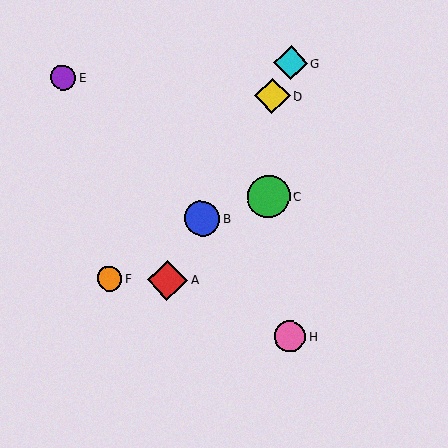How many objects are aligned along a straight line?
4 objects (A, B, D, G) are aligned along a straight line.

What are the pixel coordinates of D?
Object D is at (272, 96).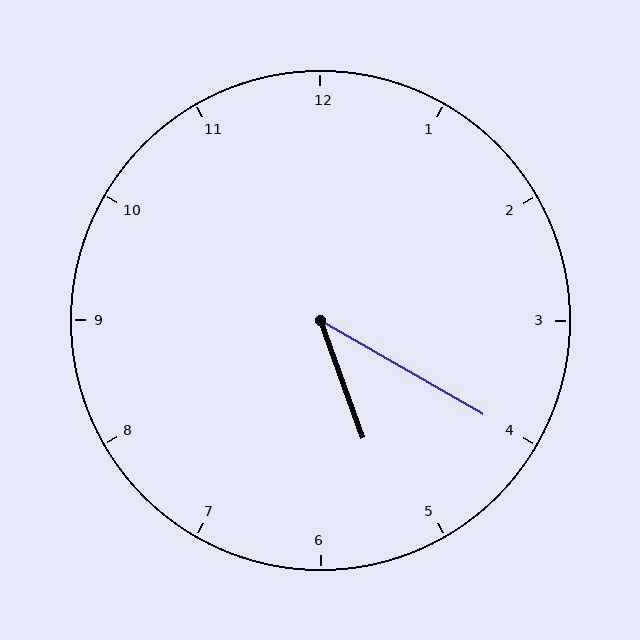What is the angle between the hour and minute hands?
Approximately 40 degrees.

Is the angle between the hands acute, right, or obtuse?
It is acute.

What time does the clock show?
5:20.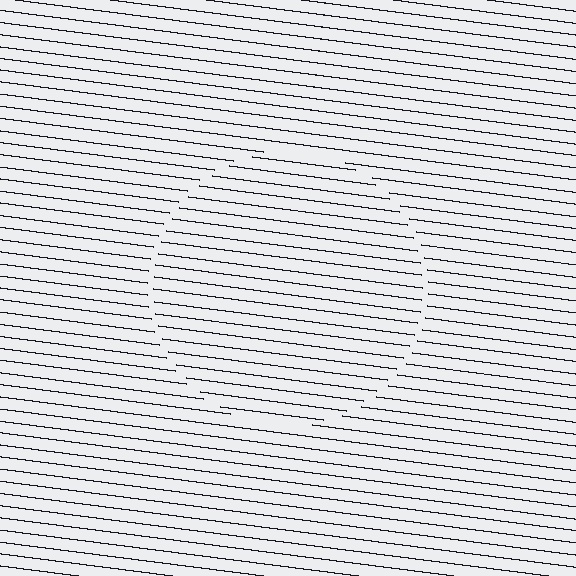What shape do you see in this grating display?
An illusory circle. The interior of the shape contains the same grating, shifted by half a period — the contour is defined by the phase discontinuity where line-ends from the inner and outer gratings abut.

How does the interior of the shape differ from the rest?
The interior of the shape contains the same grating, shifted by half a period — the contour is defined by the phase discontinuity where line-ends from the inner and outer gratings abut.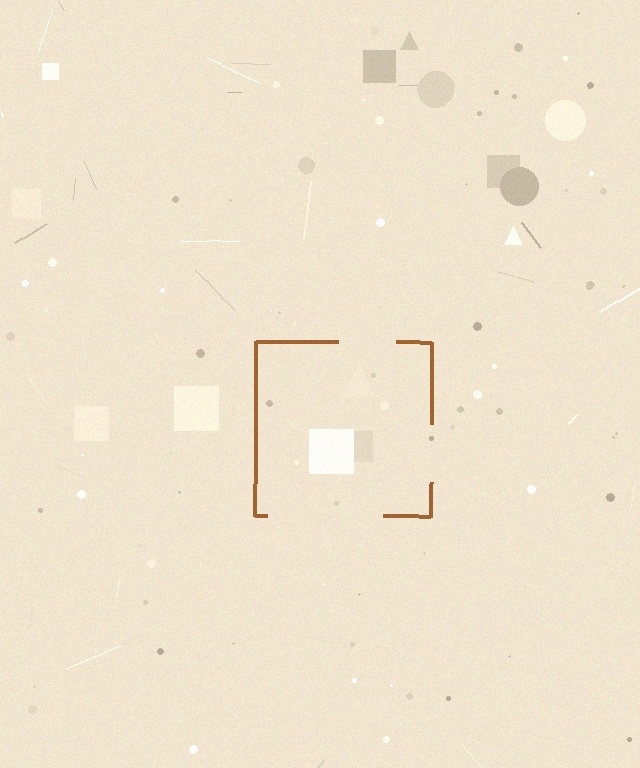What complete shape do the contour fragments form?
The contour fragments form a square.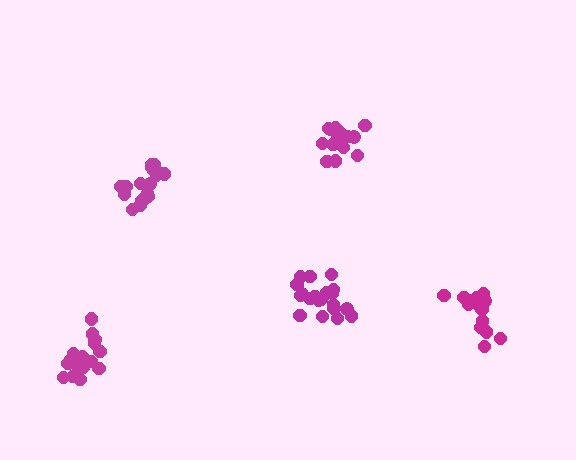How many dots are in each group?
Group 1: 19 dots, Group 2: 15 dots, Group 3: 19 dots, Group 4: 16 dots, Group 5: 20 dots (89 total).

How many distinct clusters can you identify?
There are 5 distinct clusters.